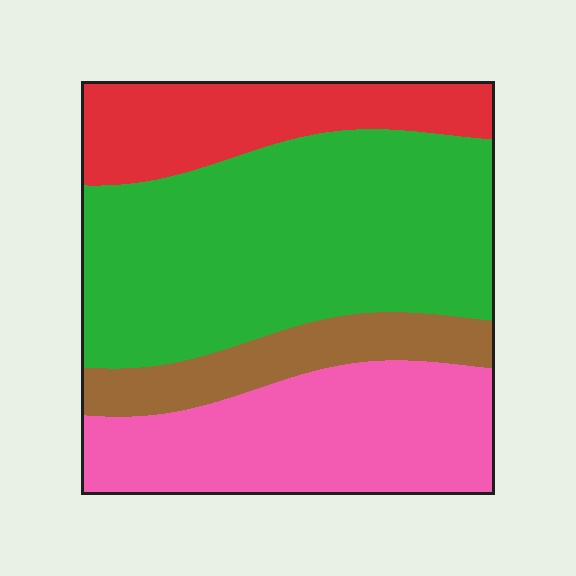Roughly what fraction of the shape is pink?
Pink covers around 25% of the shape.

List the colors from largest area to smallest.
From largest to smallest: green, pink, red, brown.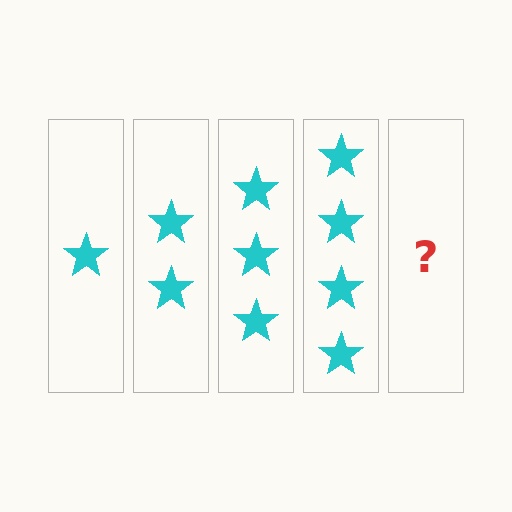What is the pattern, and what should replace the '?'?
The pattern is that each step adds one more star. The '?' should be 5 stars.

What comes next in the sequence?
The next element should be 5 stars.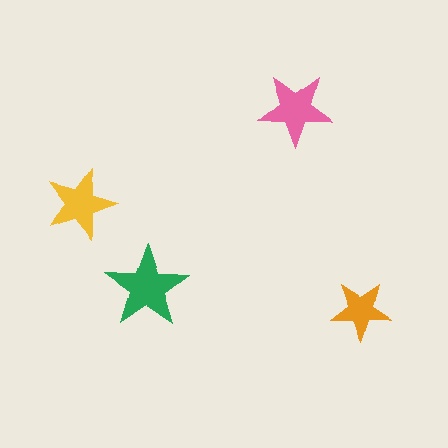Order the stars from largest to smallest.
the green one, the pink one, the yellow one, the orange one.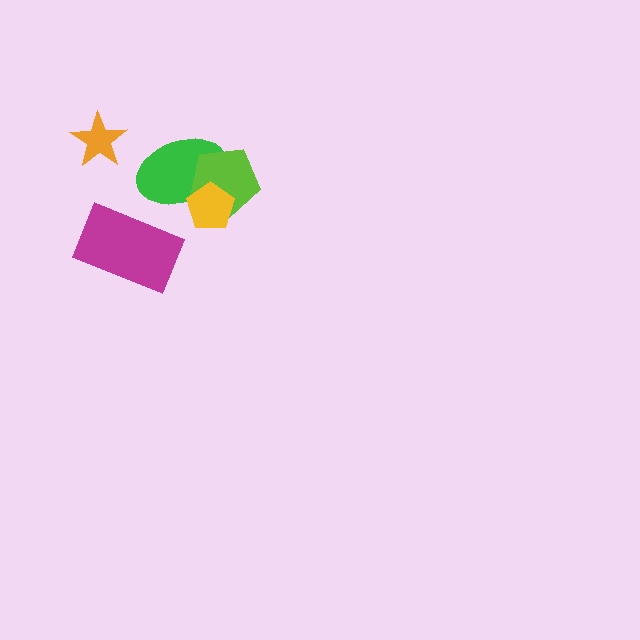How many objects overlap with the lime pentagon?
2 objects overlap with the lime pentagon.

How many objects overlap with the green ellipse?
2 objects overlap with the green ellipse.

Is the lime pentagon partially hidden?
Yes, it is partially covered by another shape.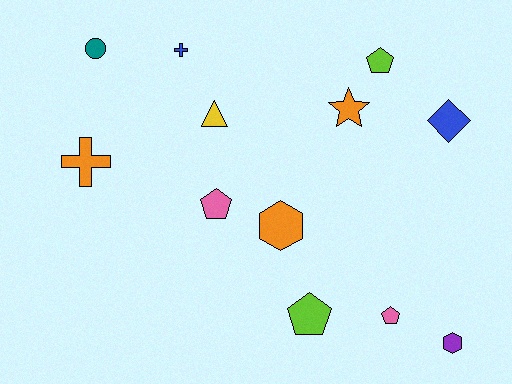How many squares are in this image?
There are no squares.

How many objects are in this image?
There are 12 objects.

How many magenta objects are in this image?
There are no magenta objects.